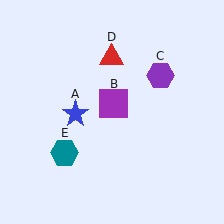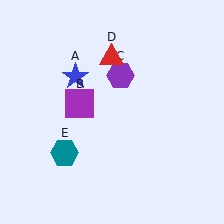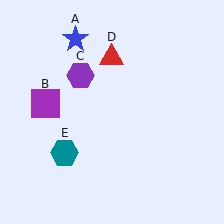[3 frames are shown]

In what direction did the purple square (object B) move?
The purple square (object B) moved left.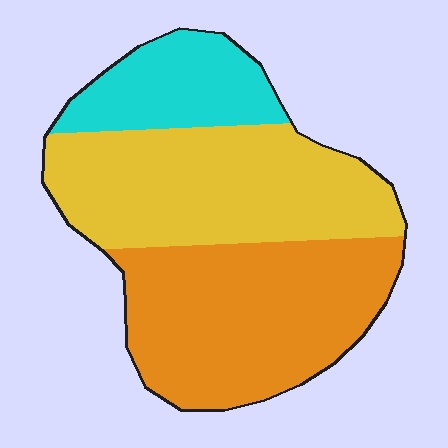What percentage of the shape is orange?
Orange takes up about two fifths (2/5) of the shape.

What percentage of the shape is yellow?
Yellow covers 40% of the shape.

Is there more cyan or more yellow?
Yellow.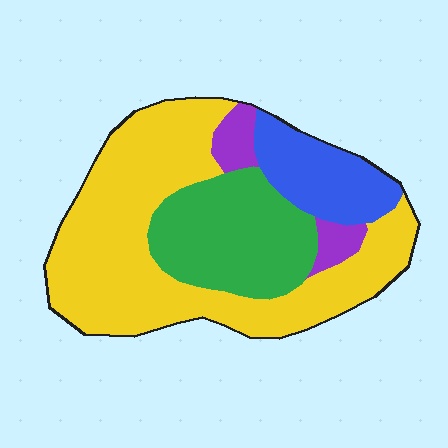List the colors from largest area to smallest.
From largest to smallest: yellow, green, blue, purple.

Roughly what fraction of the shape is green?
Green covers around 25% of the shape.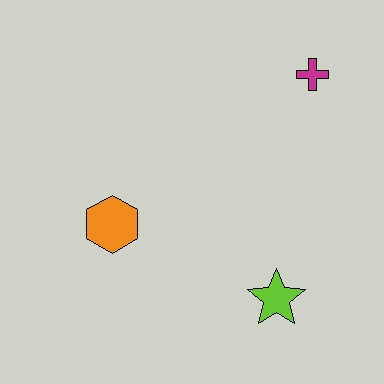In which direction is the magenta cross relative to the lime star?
The magenta cross is above the lime star.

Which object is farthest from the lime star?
The magenta cross is farthest from the lime star.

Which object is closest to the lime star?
The orange hexagon is closest to the lime star.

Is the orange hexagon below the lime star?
No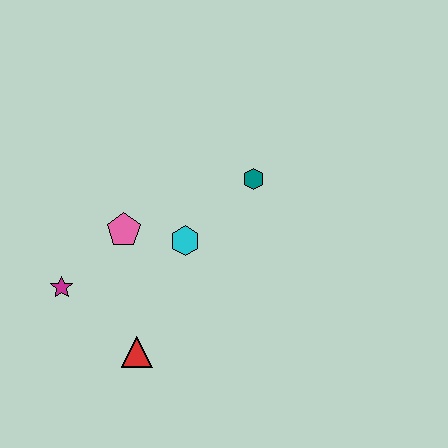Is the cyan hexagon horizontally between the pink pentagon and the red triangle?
No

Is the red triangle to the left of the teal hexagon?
Yes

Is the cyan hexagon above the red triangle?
Yes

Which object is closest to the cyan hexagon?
The pink pentagon is closest to the cyan hexagon.